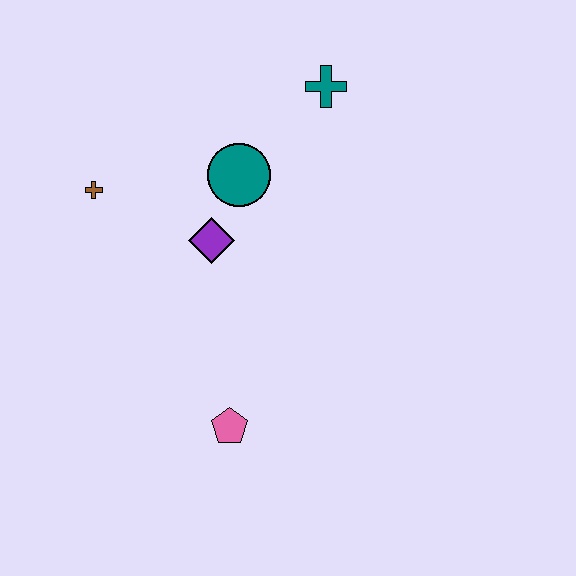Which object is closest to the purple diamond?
The teal circle is closest to the purple diamond.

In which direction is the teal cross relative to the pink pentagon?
The teal cross is above the pink pentagon.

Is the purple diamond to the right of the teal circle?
No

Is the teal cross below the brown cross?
No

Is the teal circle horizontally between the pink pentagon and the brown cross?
No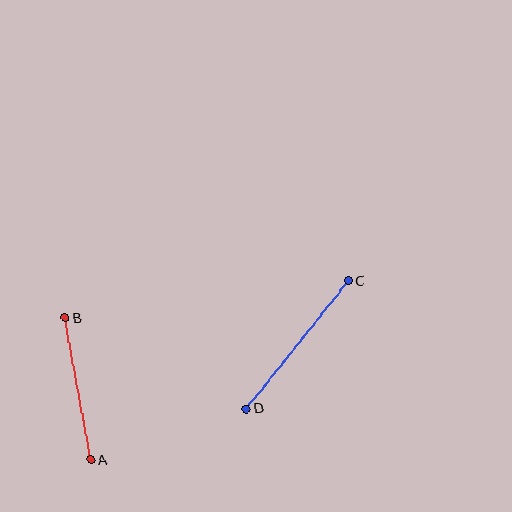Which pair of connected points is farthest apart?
Points C and D are farthest apart.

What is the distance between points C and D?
The distance is approximately 164 pixels.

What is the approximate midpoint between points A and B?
The midpoint is at approximately (78, 389) pixels.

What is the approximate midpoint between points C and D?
The midpoint is at approximately (297, 345) pixels.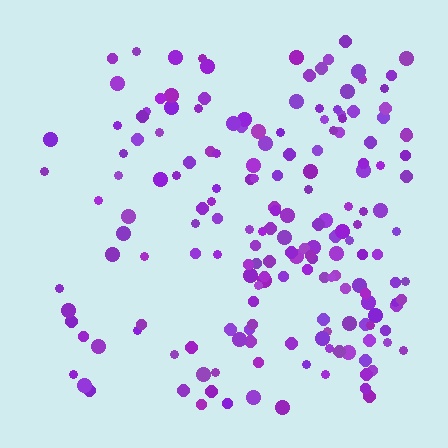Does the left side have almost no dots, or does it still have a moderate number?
Still a moderate number, just noticeably fewer than the right.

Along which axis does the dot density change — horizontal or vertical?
Horizontal.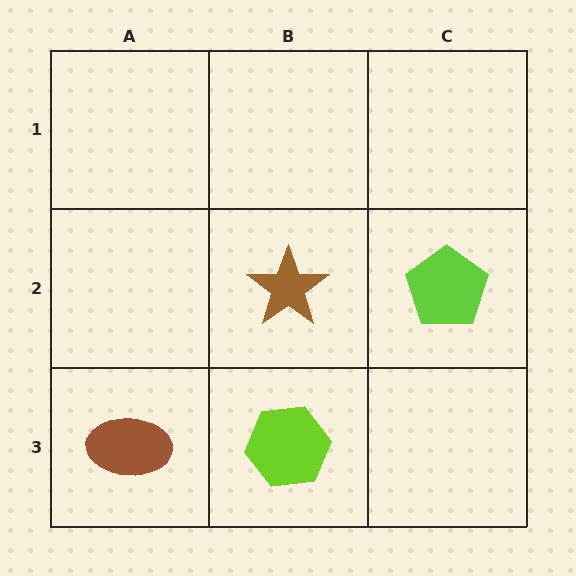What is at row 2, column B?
A brown star.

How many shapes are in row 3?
2 shapes.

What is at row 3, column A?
A brown ellipse.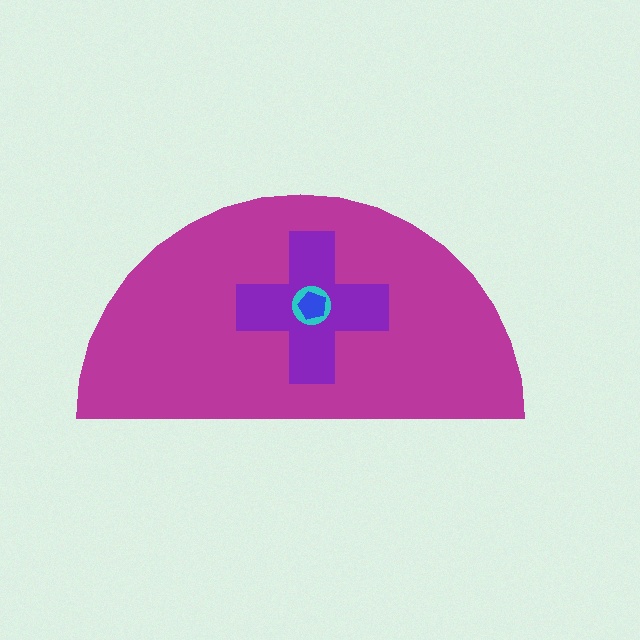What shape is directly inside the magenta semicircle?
The purple cross.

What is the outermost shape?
The magenta semicircle.